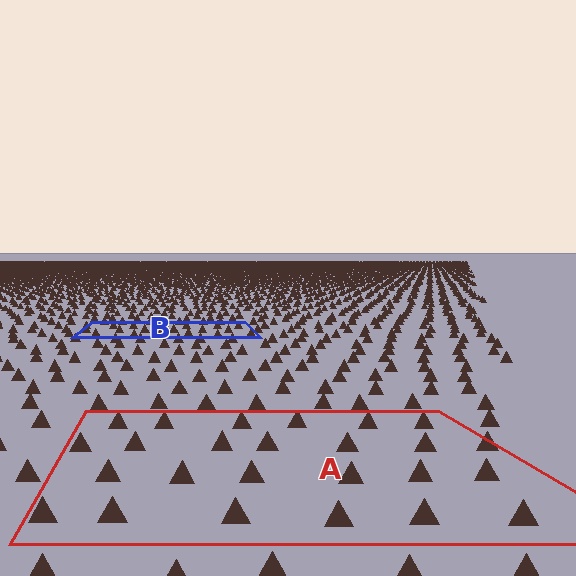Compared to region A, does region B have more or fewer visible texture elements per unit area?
Region B has more texture elements per unit area — they are packed more densely because it is farther away.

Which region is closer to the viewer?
Region A is closer. The texture elements there are larger and more spread out.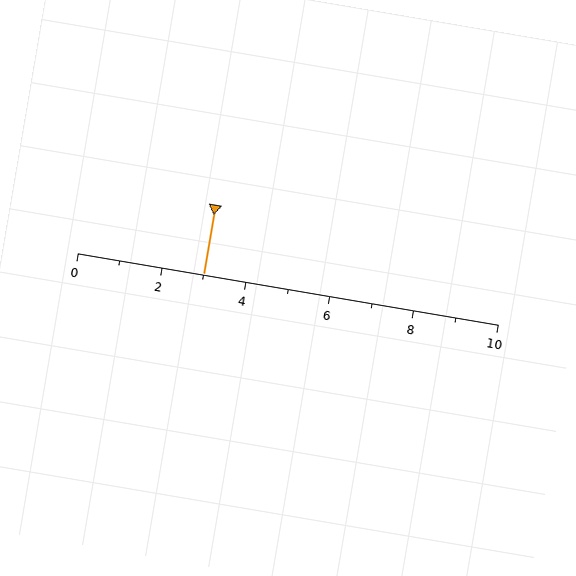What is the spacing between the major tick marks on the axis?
The major ticks are spaced 2 apart.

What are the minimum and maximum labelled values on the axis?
The axis runs from 0 to 10.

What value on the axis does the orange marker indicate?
The marker indicates approximately 3.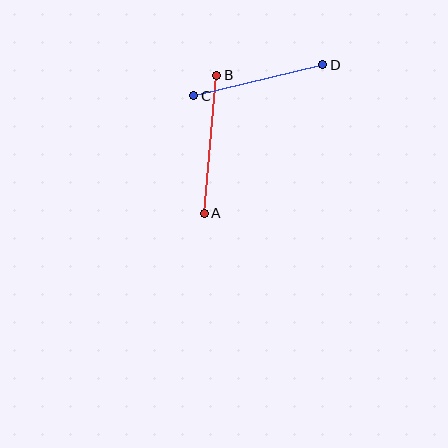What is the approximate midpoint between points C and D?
The midpoint is at approximately (258, 80) pixels.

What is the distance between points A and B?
The distance is approximately 139 pixels.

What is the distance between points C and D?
The distance is approximately 133 pixels.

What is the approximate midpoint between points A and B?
The midpoint is at approximately (210, 144) pixels.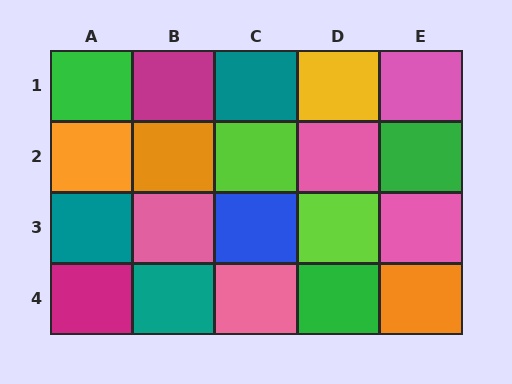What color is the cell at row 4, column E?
Orange.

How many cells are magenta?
2 cells are magenta.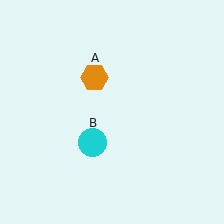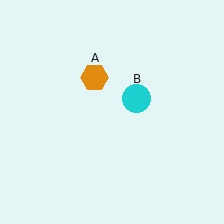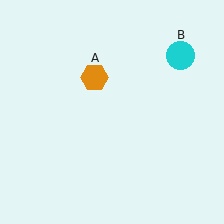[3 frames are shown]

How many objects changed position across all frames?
1 object changed position: cyan circle (object B).